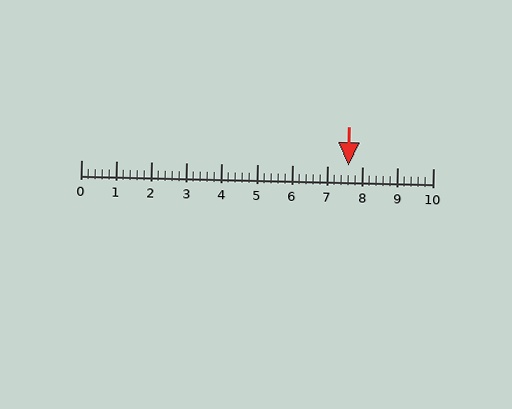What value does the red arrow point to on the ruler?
The red arrow points to approximately 7.6.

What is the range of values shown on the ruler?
The ruler shows values from 0 to 10.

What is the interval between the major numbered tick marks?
The major tick marks are spaced 1 units apart.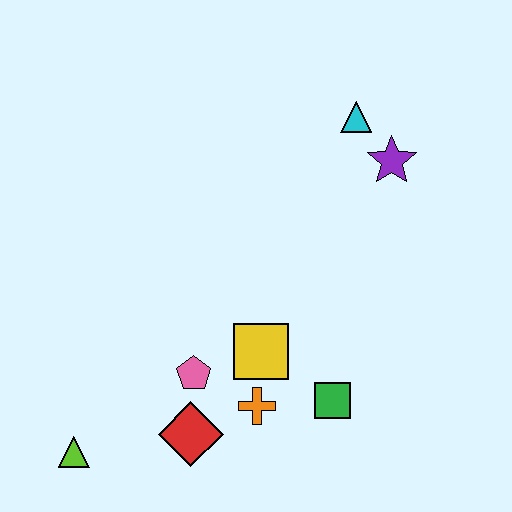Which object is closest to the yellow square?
The orange cross is closest to the yellow square.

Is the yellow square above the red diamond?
Yes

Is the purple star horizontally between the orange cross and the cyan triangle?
No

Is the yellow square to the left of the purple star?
Yes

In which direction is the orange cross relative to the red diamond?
The orange cross is to the right of the red diamond.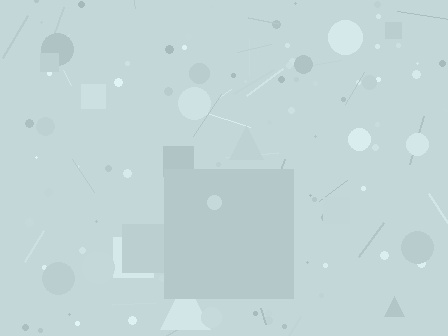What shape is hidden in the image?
A square is hidden in the image.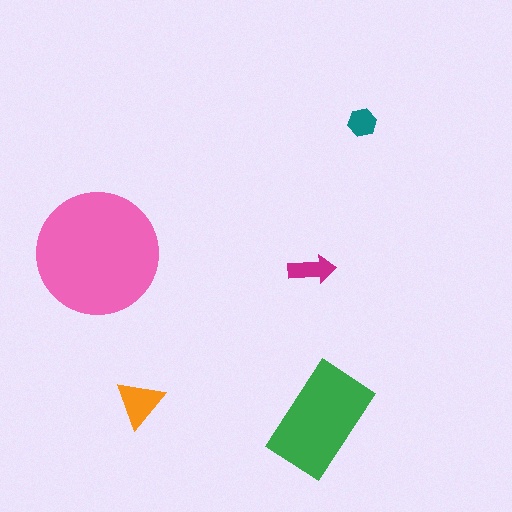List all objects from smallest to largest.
The teal hexagon, the magenta arrow, the orange triangle, the green rectangle, the pink circle.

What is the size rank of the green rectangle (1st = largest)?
2nd.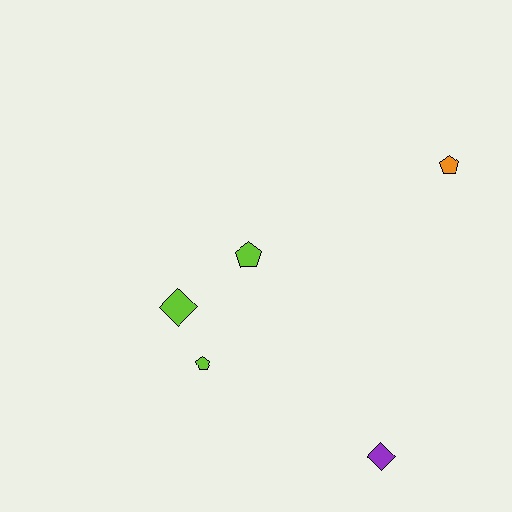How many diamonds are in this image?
There are 2 diamonds.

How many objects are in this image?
There are 5 objects.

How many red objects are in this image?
There are no red objects.